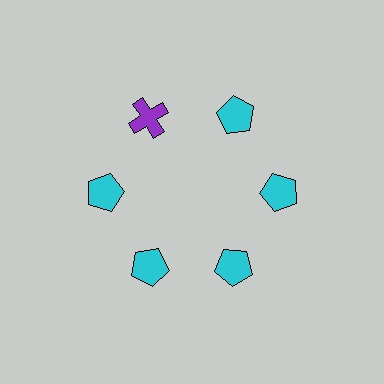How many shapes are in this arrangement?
There are 6 shapes arranged in a ring pattern.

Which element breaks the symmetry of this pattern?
The purple cross at roughly the 11 o'clock position breaks the symmetry. All other shapes are cyan pentagons.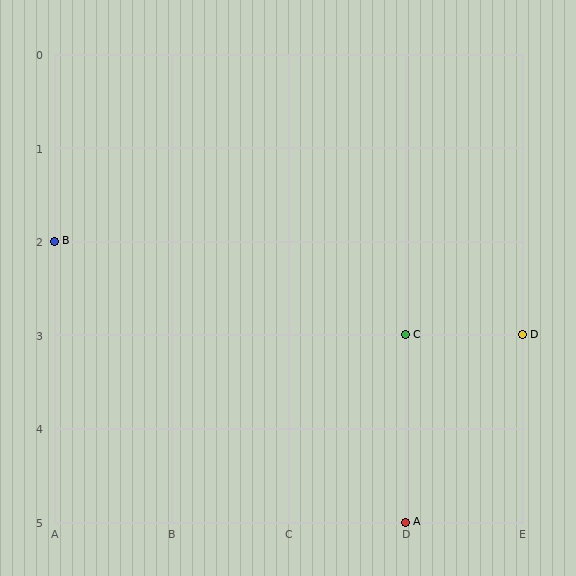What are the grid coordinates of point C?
Point C is at grid coordinates (D, 3).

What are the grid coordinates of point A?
Point A is at grid coordinates (D, 5).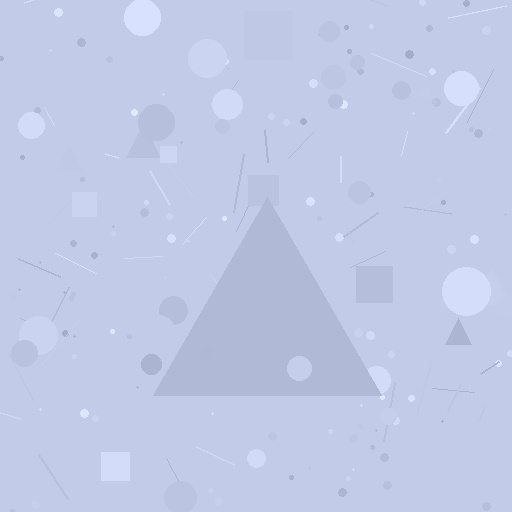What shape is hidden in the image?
A triangle is hidden in the image.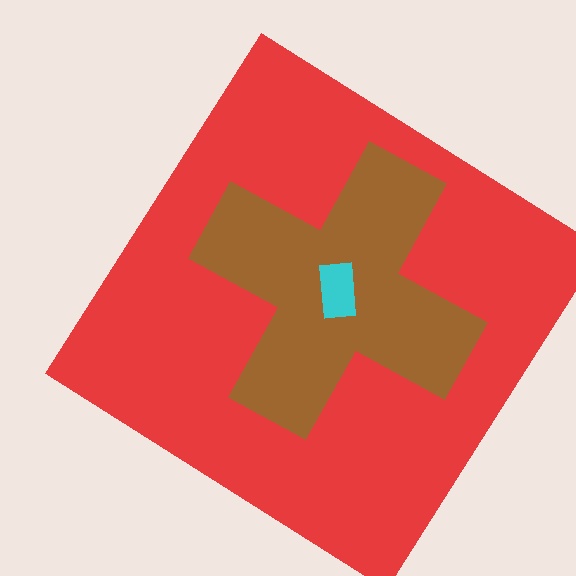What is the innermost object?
The cyan rectangle.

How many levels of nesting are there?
3.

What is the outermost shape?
The red diamond.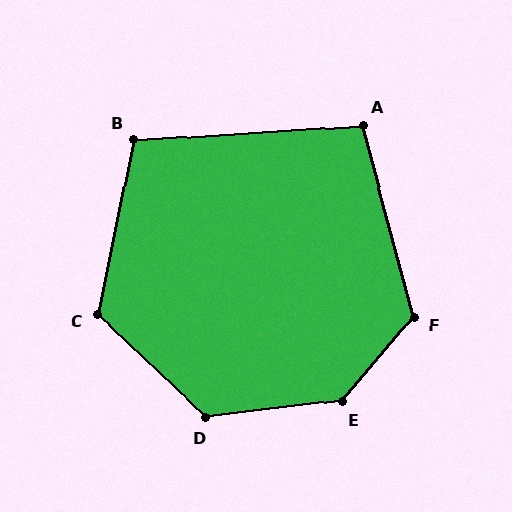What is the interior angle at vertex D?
Approximately 130 degrees (obtuse).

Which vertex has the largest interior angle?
E, at approximately 137 degrees.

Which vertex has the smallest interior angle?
A, at approximately 101 degrees.